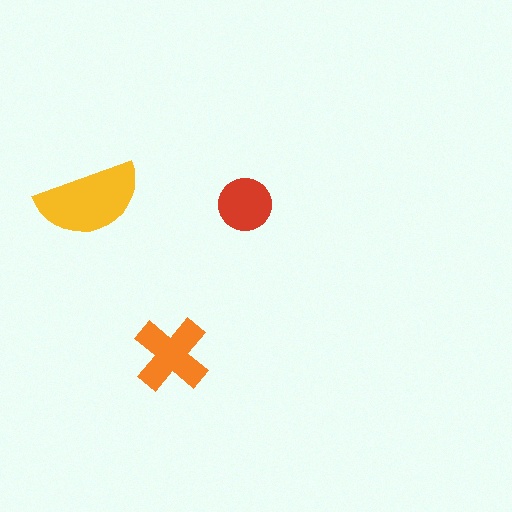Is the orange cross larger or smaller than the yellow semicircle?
Smaller.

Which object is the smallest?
The red circle.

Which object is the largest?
The yellow semicircle.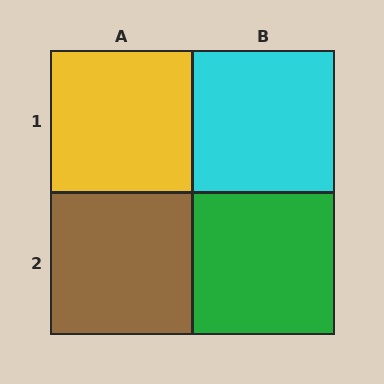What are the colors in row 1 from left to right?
Yellow, cyan.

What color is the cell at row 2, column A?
Brown.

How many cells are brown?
1 cell is brown.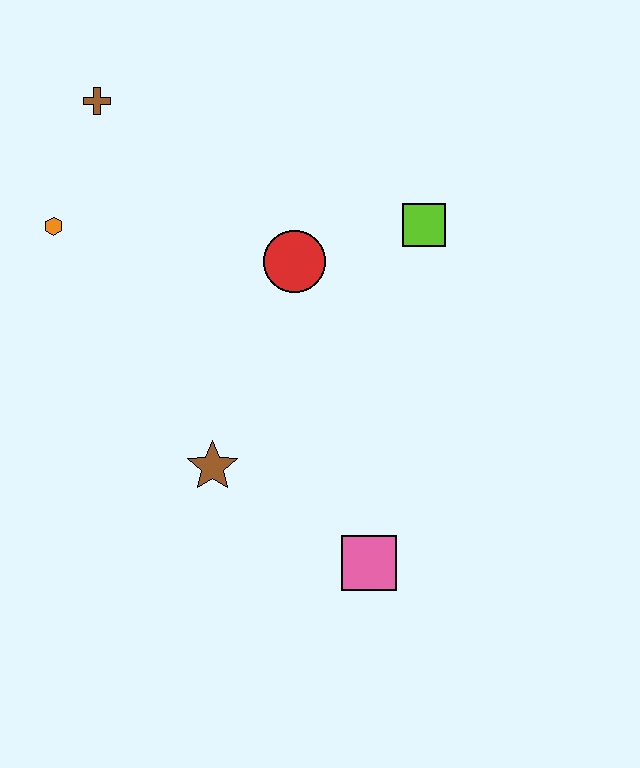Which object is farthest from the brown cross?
The pink square is farthest from the brown cross.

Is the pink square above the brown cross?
No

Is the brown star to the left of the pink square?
Yes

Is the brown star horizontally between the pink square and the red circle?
No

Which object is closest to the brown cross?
The orange hexagon is closest to the brown cross.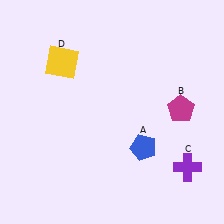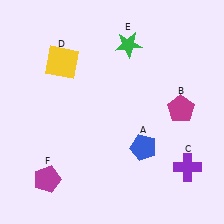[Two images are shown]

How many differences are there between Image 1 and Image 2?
There are 2 differences between the two images.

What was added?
A green star (E), a magenta pentagon (F) were added in Image 2.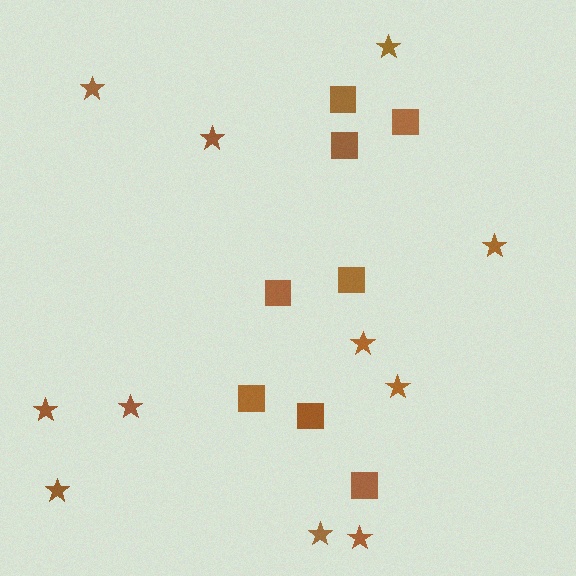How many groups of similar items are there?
There are 2 groups: one group of stars (11) and one group of squares (8).